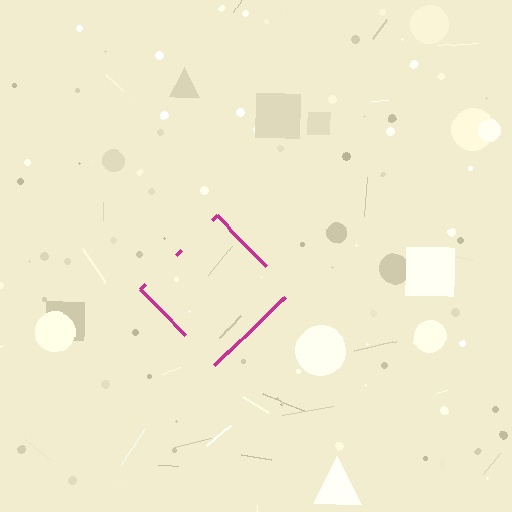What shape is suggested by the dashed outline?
The dashed outline suggests a diamond.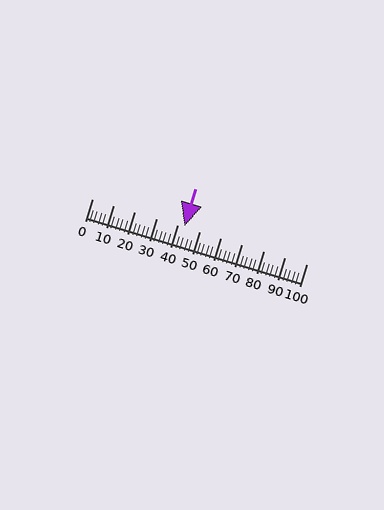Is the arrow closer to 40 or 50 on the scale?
The arrow is closer to 40.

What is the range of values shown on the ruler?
The ruler shows values from 0 to 100.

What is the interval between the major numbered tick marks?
The major tick marks are spaced 10 units apart.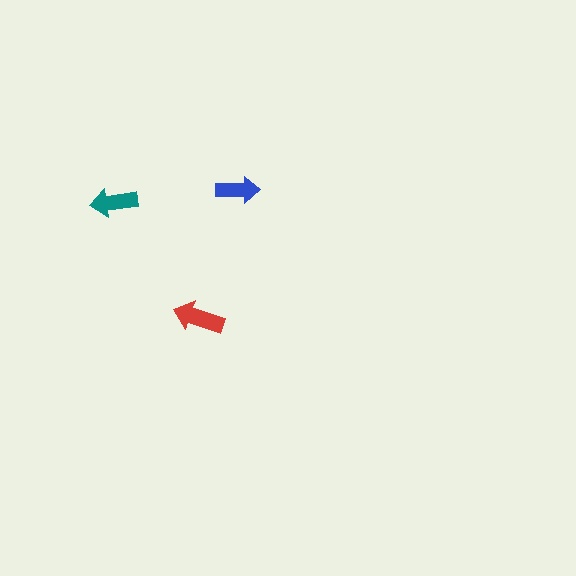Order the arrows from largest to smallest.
the red one, the teal one, the blue one.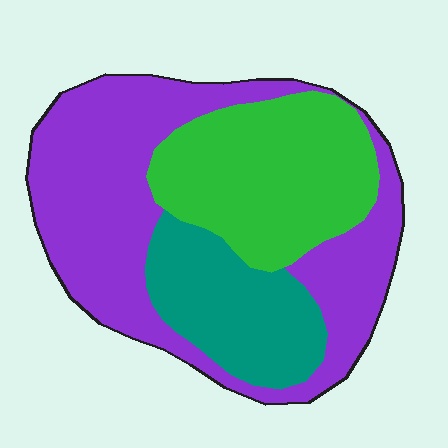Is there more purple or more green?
Purple.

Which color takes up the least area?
Teal, at roughly 20%.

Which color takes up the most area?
Purple, at roughly 50%.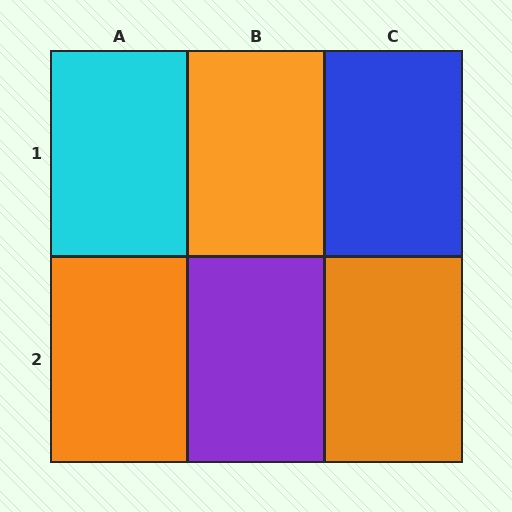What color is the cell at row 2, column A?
Orange.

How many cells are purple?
1 cell is purple.